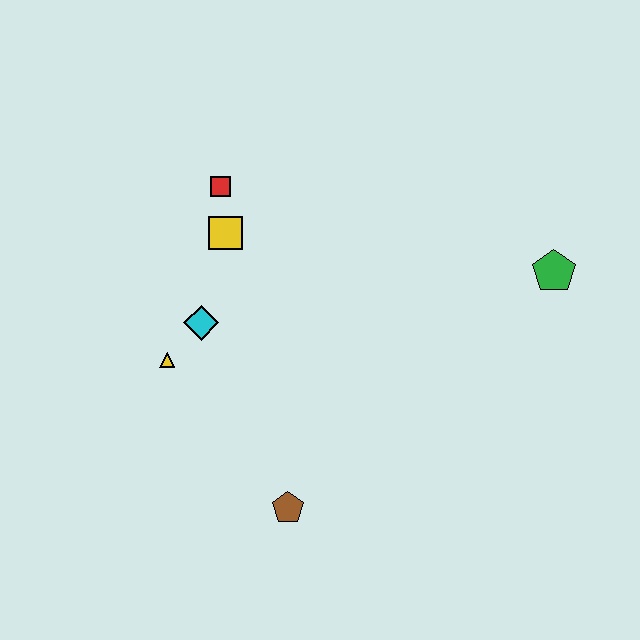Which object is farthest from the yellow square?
The green pentagon is farthest from the yellow square.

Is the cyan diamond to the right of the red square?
No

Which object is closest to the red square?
The yellow square is closest to the red square.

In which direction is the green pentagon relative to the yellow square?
The green pentagon is to the right of the yellow square.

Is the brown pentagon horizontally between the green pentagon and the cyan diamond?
Yes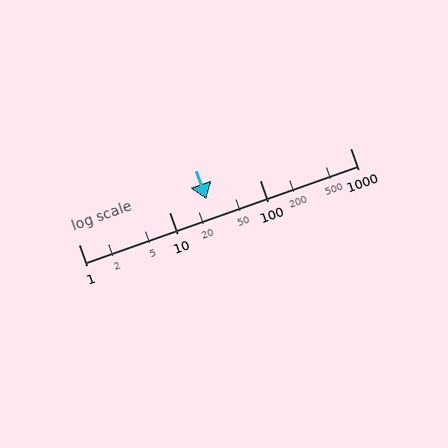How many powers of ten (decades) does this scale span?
The scale spans 3 decades, from 1 to 1000.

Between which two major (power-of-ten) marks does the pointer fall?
The pointer is between 10 and 100.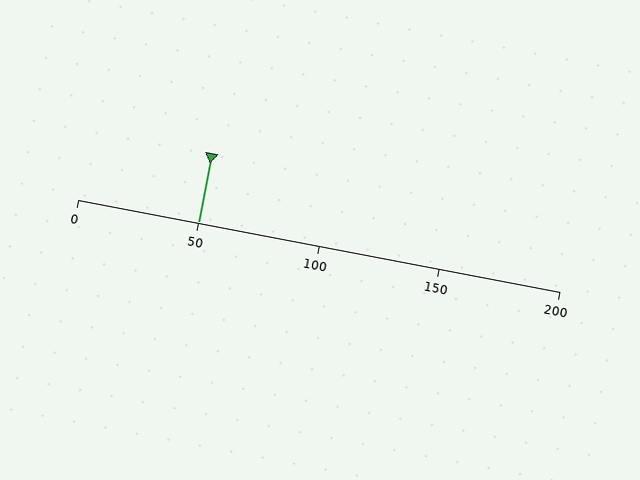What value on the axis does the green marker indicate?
The marker indicates approximately 50.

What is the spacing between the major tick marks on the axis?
The major ticks are spaced 50 apart.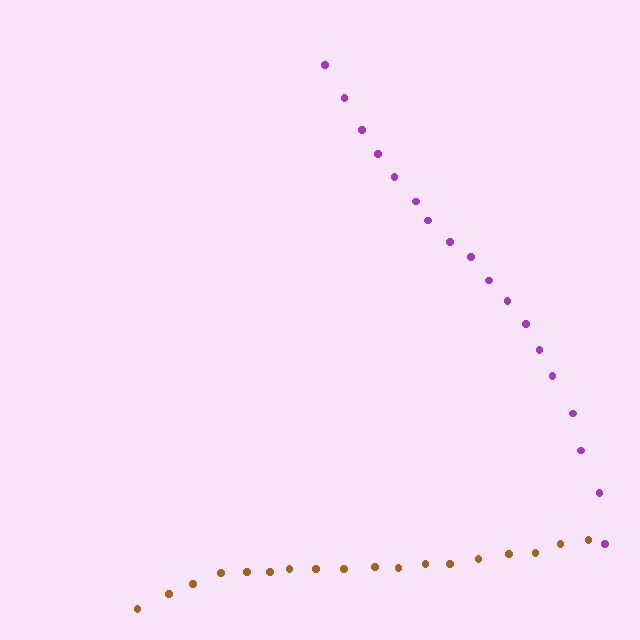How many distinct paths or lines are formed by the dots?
There are 2 distinct paths.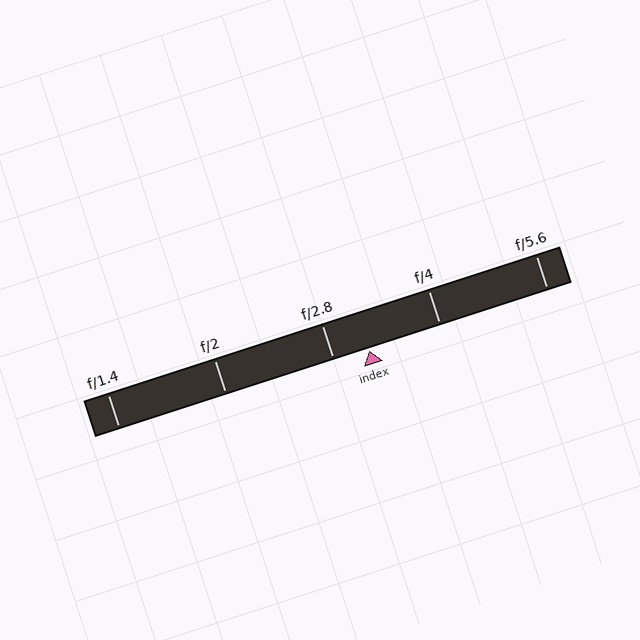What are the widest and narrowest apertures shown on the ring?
The widest aperture shown is f/1.4 and the narrowest is f/5.6.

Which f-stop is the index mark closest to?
The index mark is closest to f/2.8.